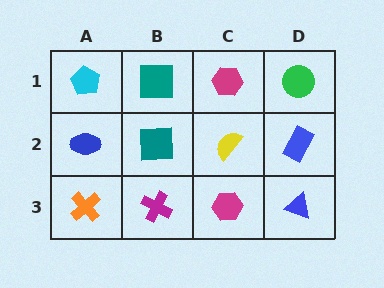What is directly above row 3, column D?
A blue rectangle.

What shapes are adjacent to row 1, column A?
A blue ellipse (row 2, column A), a teal square (row 1, column B).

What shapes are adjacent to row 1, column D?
A blue rectangle (row 2, column D), a magenta hexagon (row 1, column C).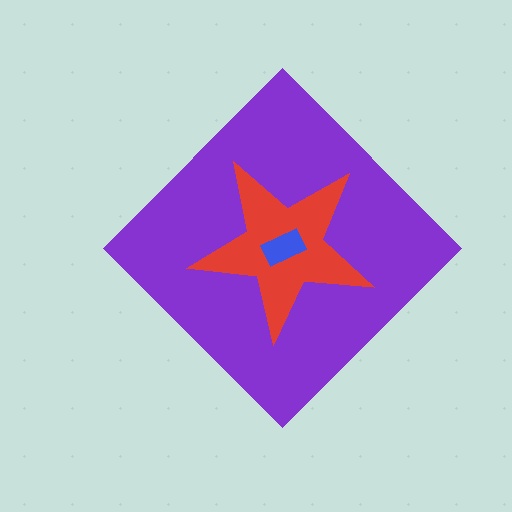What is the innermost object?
The blue rectangle.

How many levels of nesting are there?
3.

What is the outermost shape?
The purple diamond.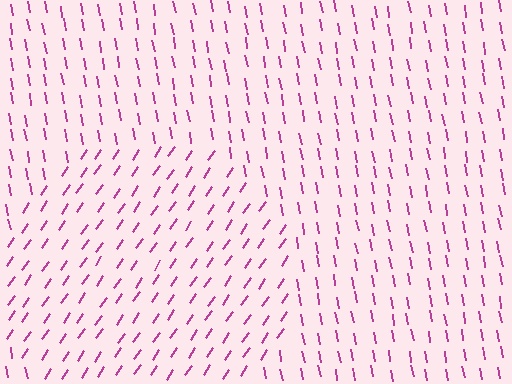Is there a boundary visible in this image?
Yes, there is a texture boundary formed by a change in line orientation.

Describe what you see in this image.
The image is filled with small magenta line segments. A circle region in the image has lines oriented differently from the surrounding lines, creating a visible texture boundary.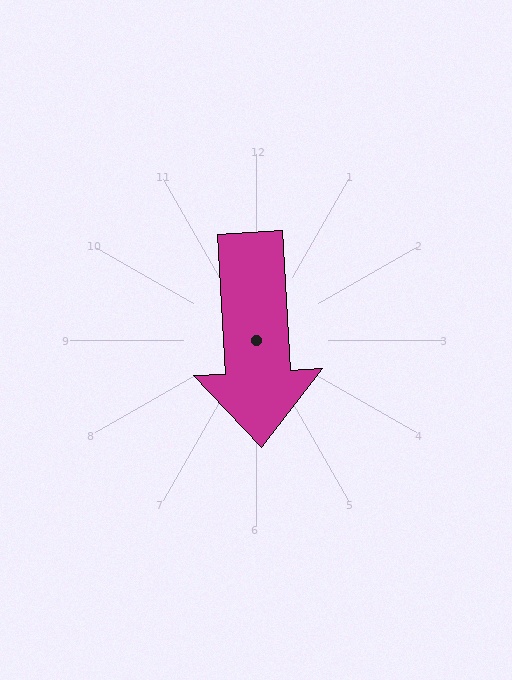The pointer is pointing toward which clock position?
Roughly 6 o'clock.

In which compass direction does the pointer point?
South.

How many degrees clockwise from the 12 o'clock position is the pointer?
Approximately 177 degrees.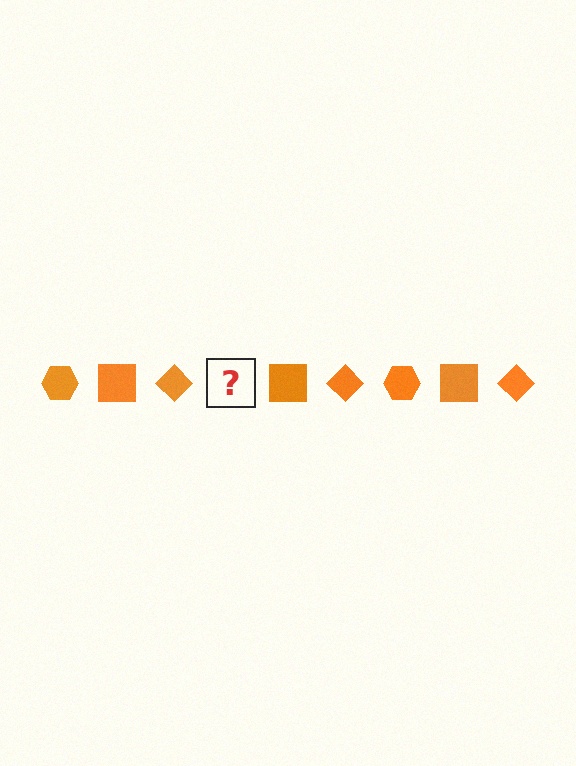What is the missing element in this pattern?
The missing element is an orange hexagon.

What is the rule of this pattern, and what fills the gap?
The rule is that the pattern cycles through hexagon, square, diamond shapes in orange. The gap should be filled with an orange hexagon.